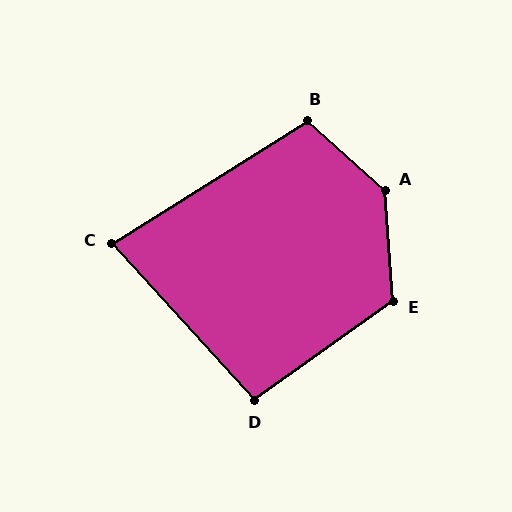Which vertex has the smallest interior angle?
C, at approximately 80 degrees.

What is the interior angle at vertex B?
Approximately 106 degrees (obtuse).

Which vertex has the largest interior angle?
A, at approximately 136 degrees.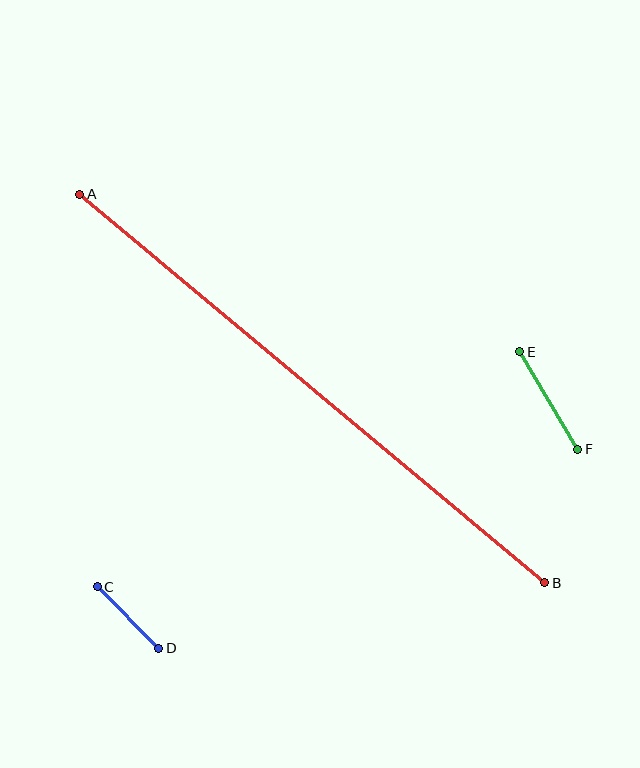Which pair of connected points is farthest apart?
Points A and B are farthest apart.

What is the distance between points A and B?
The distance is approximately 606 pixels.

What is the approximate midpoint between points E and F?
The midpoint is at approximately (549, 401) pixels.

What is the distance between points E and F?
The distance is approximately 113 pixels.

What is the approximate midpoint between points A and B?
The midpoint is at approximately (312, 389) pixels.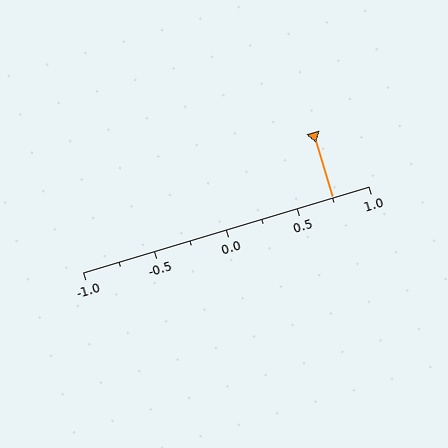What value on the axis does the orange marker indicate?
The marker indicates approximately 0.75.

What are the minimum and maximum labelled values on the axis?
The axis runs from -1.0 to 1.0.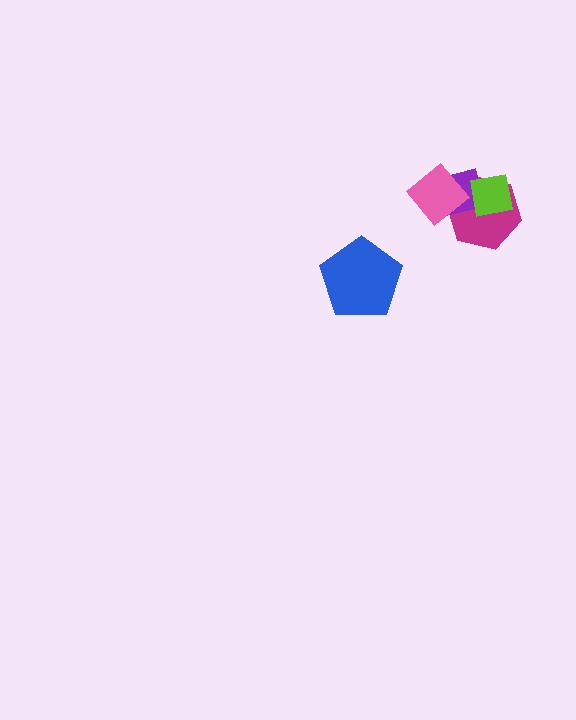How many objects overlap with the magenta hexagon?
3 objects overlap with the magenta hexagon.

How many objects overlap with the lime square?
2 objects overlap with the lime square.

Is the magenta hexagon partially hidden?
Yes, it is partially covered by another shape.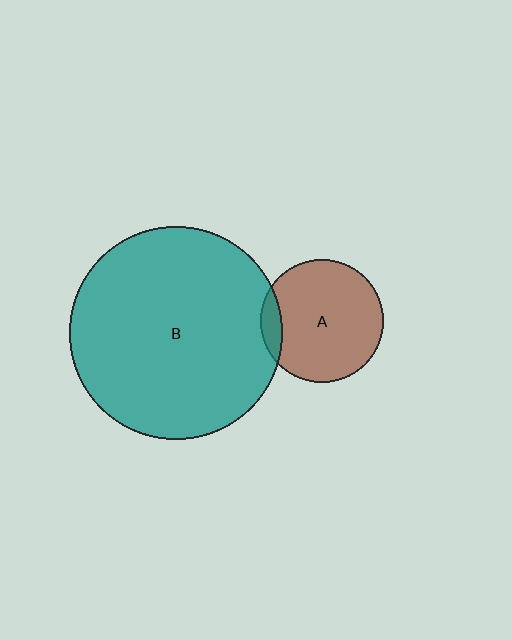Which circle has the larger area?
Circle B (teal).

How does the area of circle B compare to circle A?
Approximately 3.0 times.